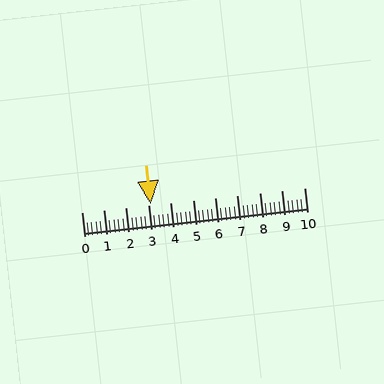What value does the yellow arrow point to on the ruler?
The yellow arrow points to approximately 3.1.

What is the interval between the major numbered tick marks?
The major tick marks are spaced 1 units apart.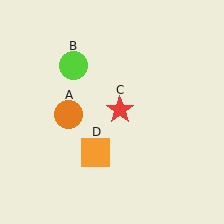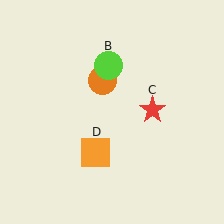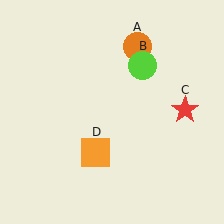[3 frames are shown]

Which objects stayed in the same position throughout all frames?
Orange square (object D) remained stationary.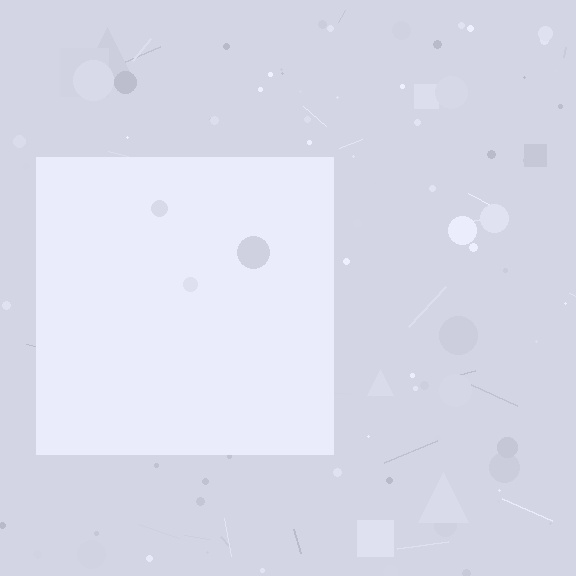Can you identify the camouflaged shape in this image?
The camouflaged shape is a square.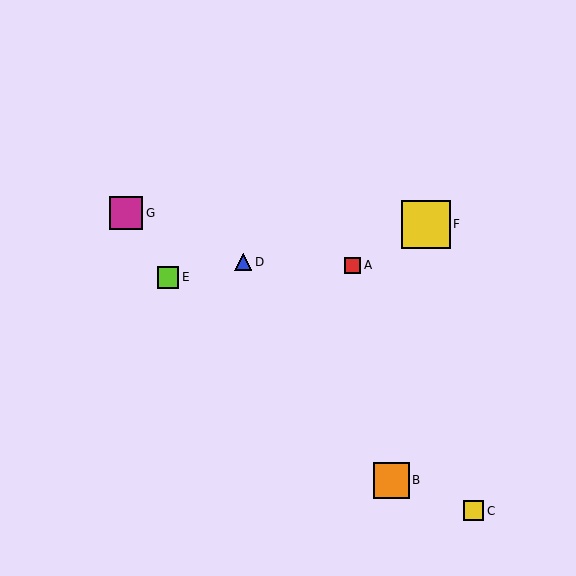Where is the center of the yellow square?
The center of the yellow square is at (474, 511).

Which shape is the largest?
The yellow square (labeled F) is the largest.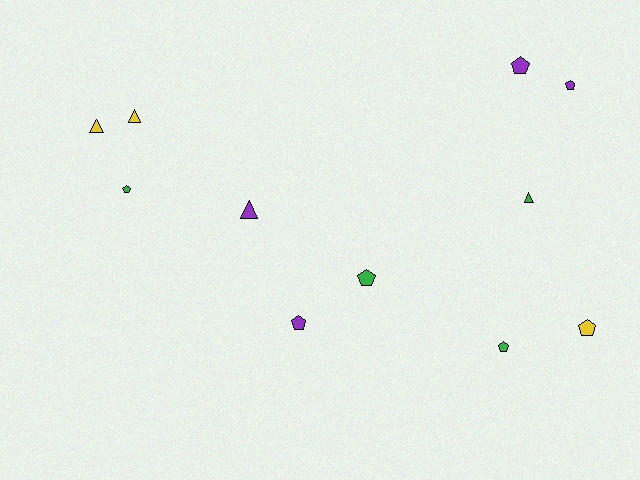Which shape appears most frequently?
Pentagon, with 7 objects.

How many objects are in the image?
There are 11 objects.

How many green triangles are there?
There is 1 green triangle.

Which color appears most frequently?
Purple, with 4 objects.